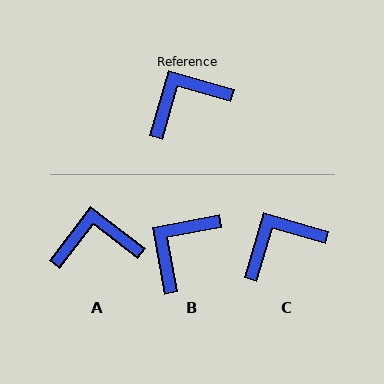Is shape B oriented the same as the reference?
No, it is off by about 27 degrees.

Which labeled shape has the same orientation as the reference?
C.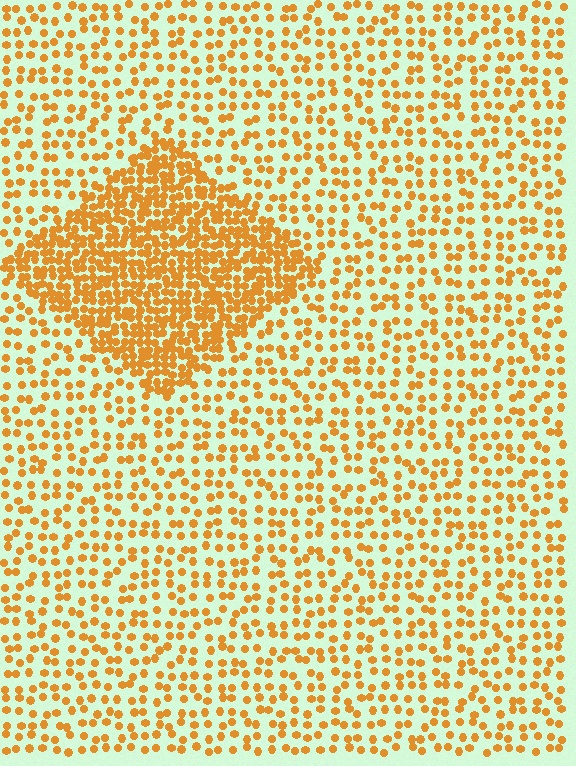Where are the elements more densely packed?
The elements are more densely packed inside the diamond boundary.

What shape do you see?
I see a diamond.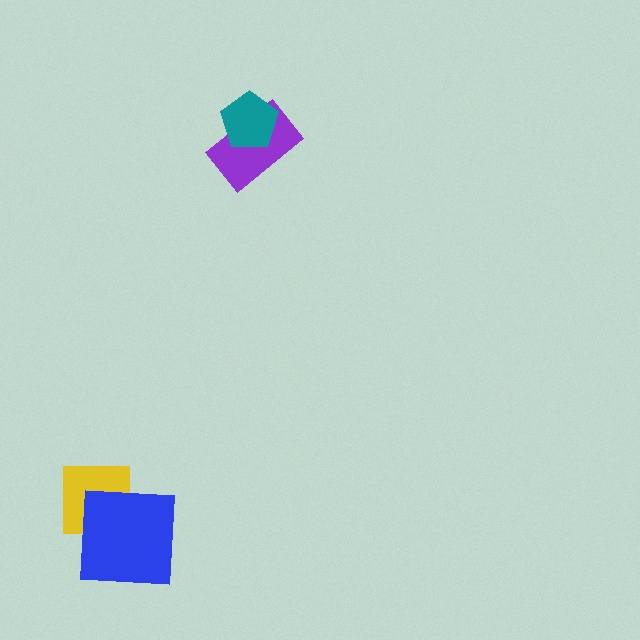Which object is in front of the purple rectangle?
The teal pentagon is in front of the purple rectangle.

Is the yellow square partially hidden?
Yes, it is partially covered by another shape.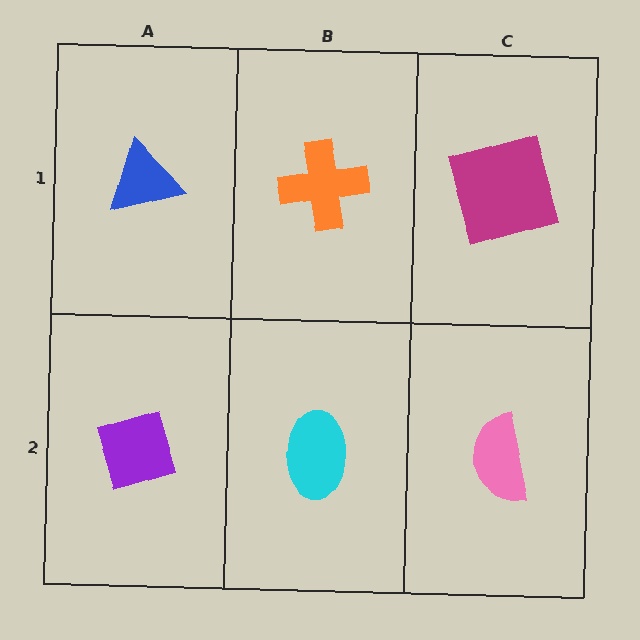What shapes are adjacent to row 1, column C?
A pink semicircle (row 2, column C), an orange cross (row 1, column B).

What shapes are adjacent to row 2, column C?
A magenta square (row 1, column C), a cyan ellipse (row 2, column B).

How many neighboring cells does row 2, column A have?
2.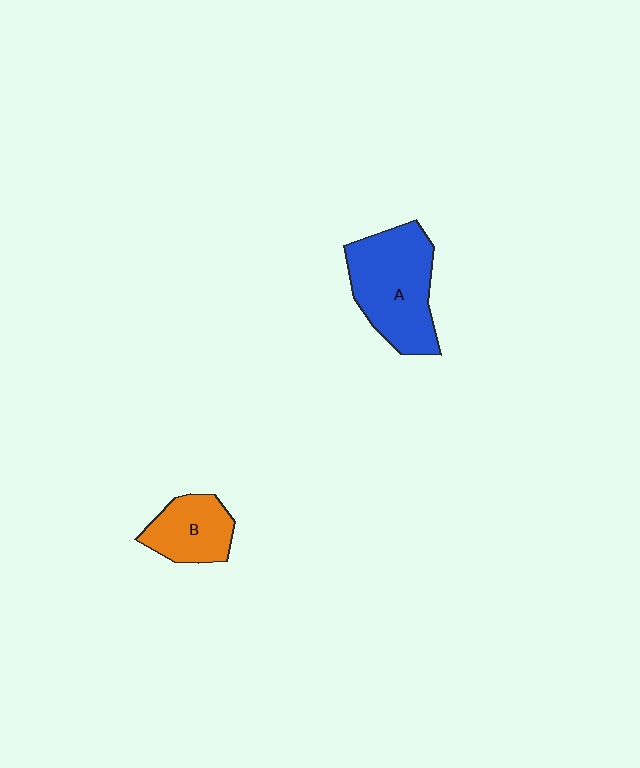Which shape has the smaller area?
Shape B (orange).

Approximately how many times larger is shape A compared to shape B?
Approximately 1.8 times.